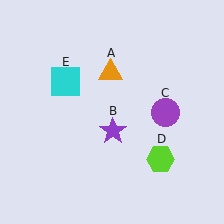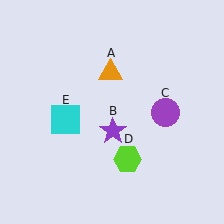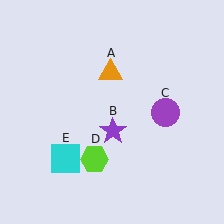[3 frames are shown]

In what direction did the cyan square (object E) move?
The cyan square (object E) moved down.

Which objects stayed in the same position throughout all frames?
Orange triangle (object A) and purple star (object B) and purple circle (object C) remained stationary.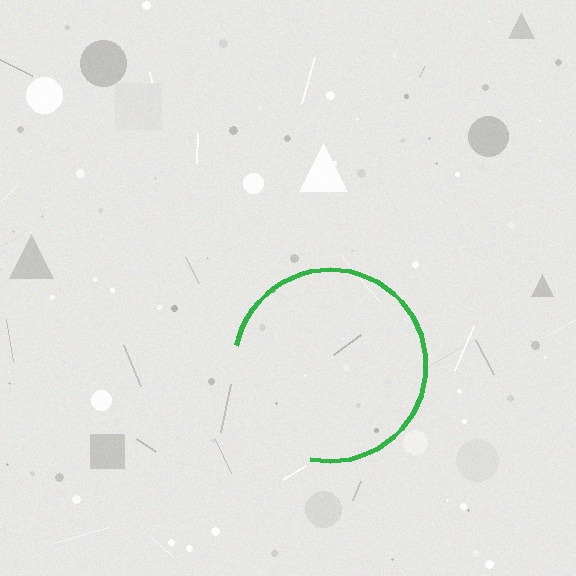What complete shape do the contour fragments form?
The contour fragments form a circle.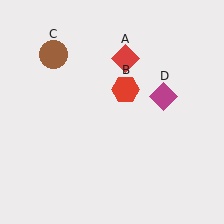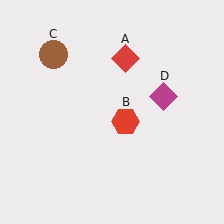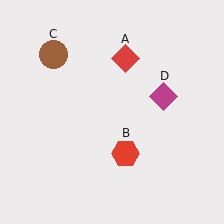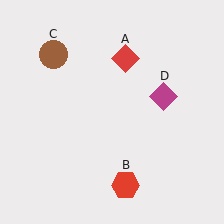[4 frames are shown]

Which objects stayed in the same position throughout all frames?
Red diamond (object A) and brown circle (object C) and magenta diamond (object D) remained stationary.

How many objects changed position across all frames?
1 object changed position: red hexagon (object B).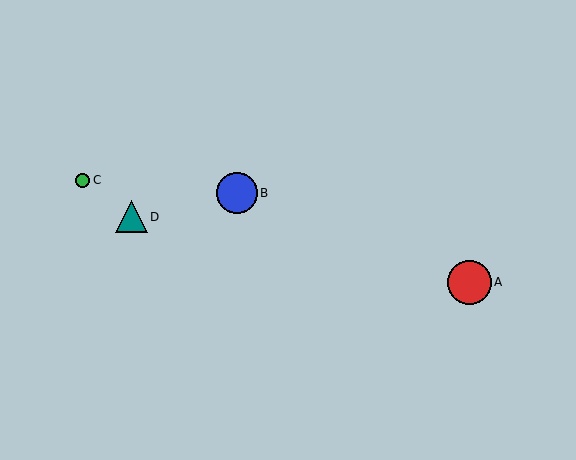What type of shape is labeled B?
Shape B is a blue circle.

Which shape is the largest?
The red circle (labeled A) is the largest.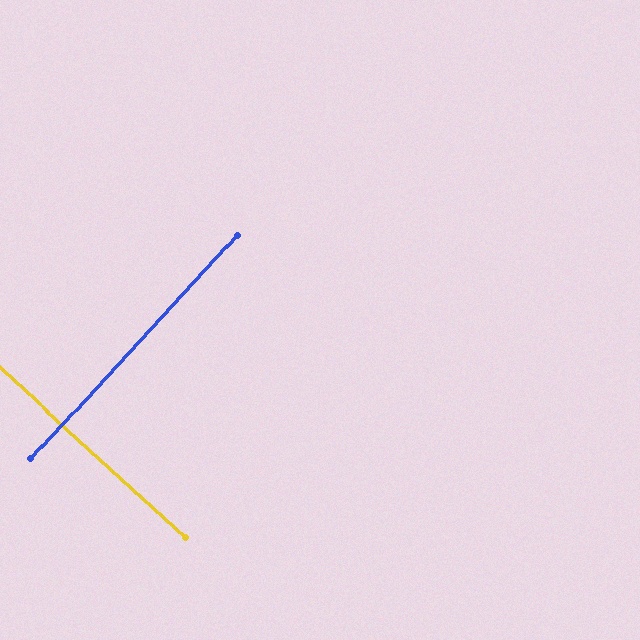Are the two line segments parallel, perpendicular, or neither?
Perpendicular — they meet at approximately 90°.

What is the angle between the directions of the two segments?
Approximately 90 degrees.